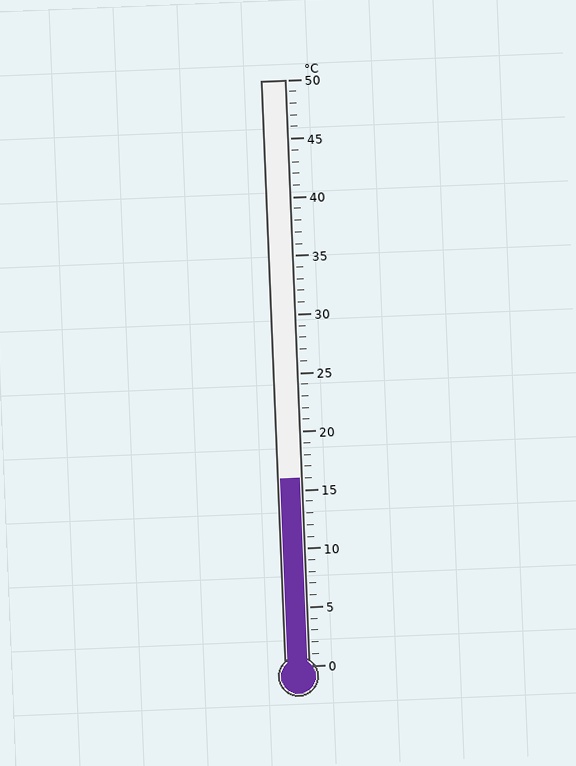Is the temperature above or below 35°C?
The temperature is below 35°C.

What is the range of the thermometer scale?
The thermometer scale ranges from 0°C to 50°C.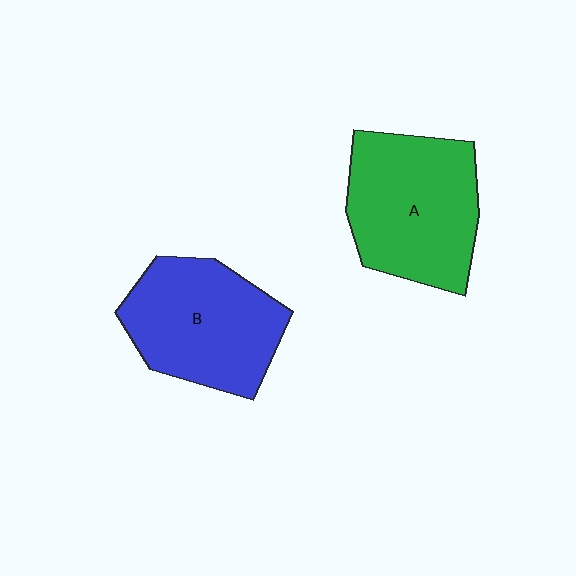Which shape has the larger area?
Shape A (green).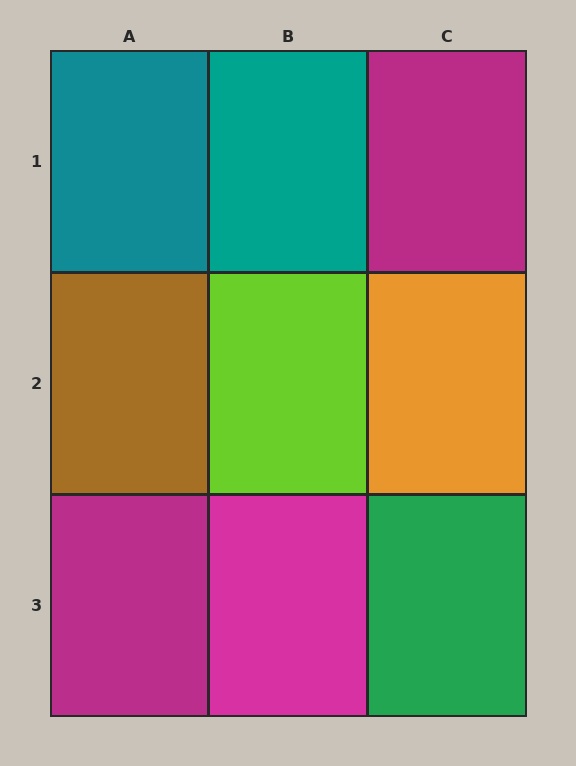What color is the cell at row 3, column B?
Magenta.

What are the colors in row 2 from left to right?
Brown, lime, orange.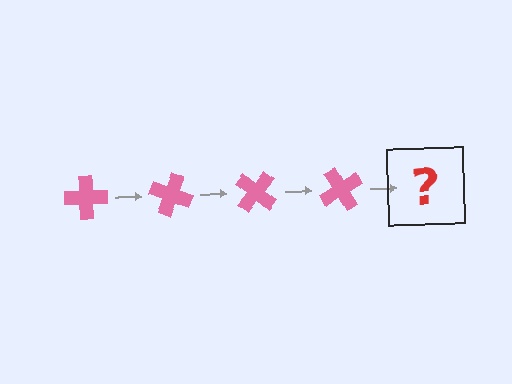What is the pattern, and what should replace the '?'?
The pattern is that the cross rotates 20 degrees each step. The '?' should be a pink cross rotated 80 degrees.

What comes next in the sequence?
The next element should be a pink cross rotated 80 degrees.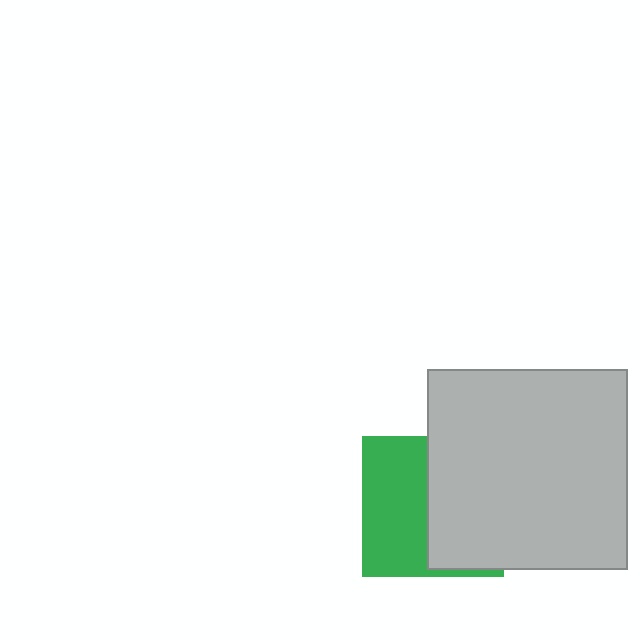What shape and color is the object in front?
The object in front is a light gray square.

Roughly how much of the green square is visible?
About half of it is visible (roughly 49%).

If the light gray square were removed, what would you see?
You would see the complete green square.